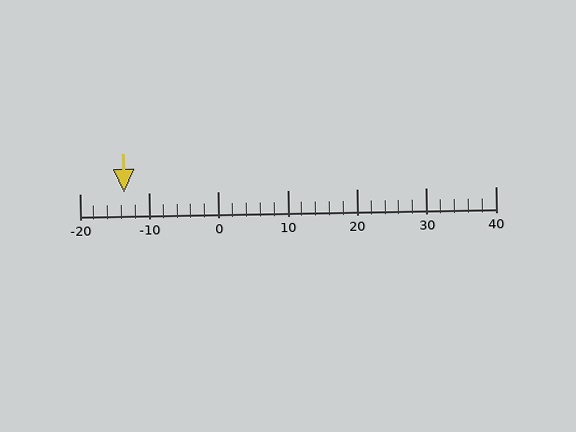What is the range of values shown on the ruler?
The ruler shows values from -20 to 40.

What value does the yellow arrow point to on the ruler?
The yellow arrow points to approximately -14.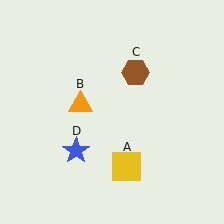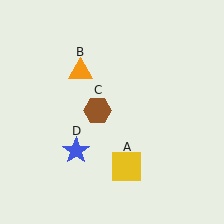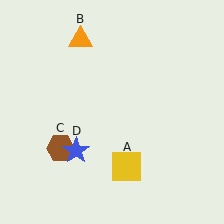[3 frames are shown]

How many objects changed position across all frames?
2 objects changed position: orange triangle (object B), brown hexagon (object C).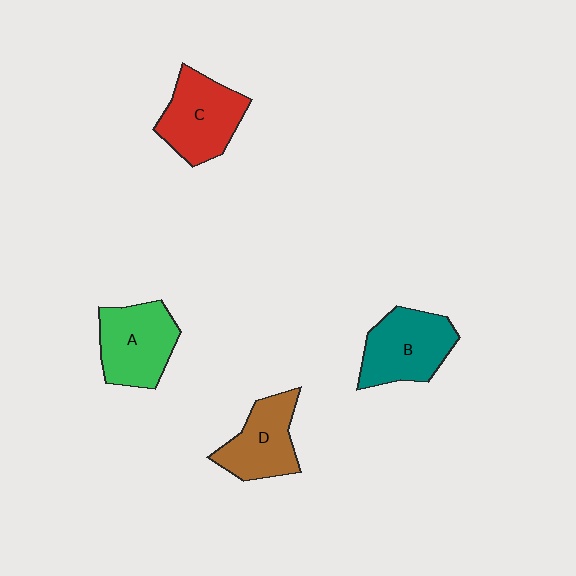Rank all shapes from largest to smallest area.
From largest to smallest: B (teal), C (red), A (green), D (brown).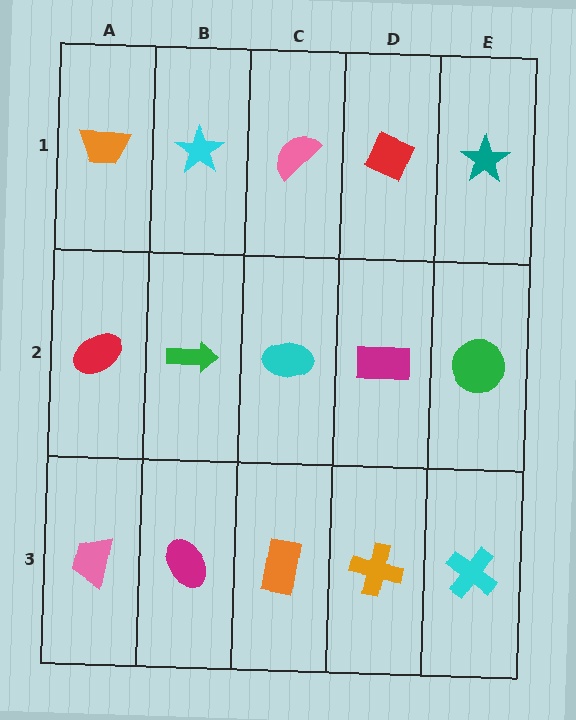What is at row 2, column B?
A green arrow.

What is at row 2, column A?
A red ellipse.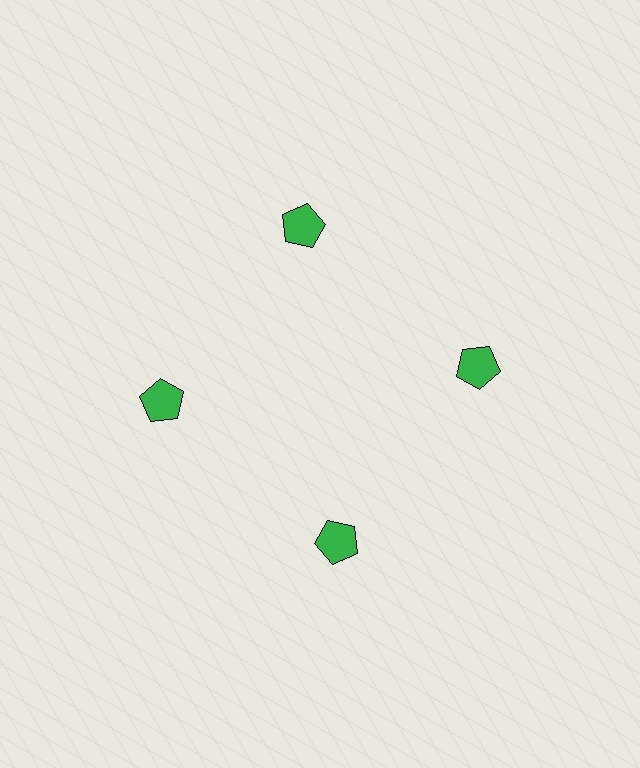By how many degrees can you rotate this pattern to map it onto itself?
The pattern maps onto itself every 90 degrees of rotation.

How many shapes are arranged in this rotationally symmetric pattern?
There are 4 shapes, arranged in 4 groups of 1.